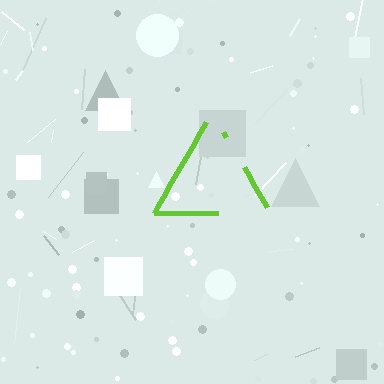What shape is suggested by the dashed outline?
The dashed outline suggests a triangle.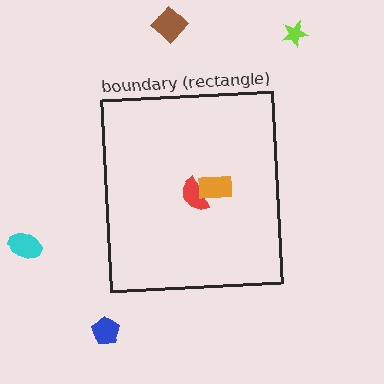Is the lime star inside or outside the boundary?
Outside.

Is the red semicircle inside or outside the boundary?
Inside.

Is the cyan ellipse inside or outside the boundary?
Outside.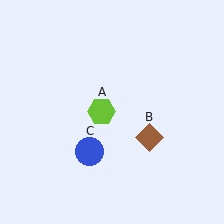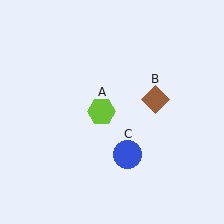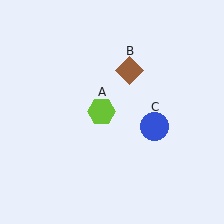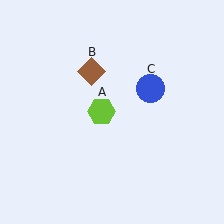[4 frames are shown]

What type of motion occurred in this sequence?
The brown diamond (object B), blue circle (object C) rotated counterclockwise around the center of the scene.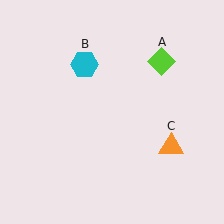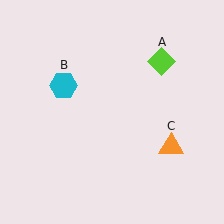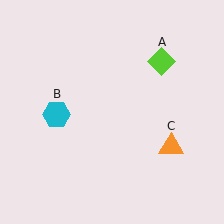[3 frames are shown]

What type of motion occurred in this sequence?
The cyan hexagon (object B) rotated counterclockwise around the center of the scene.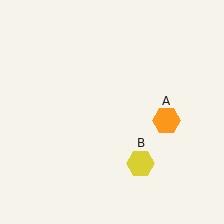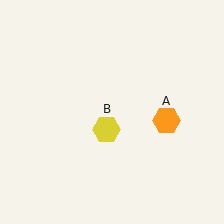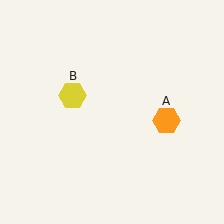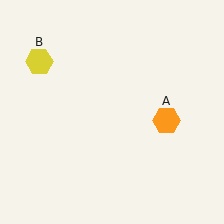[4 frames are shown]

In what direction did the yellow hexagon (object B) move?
The yellow hexagon (object B) moved up and to the left.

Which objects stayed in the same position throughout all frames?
Orange hexagon (object A) remained stationary.